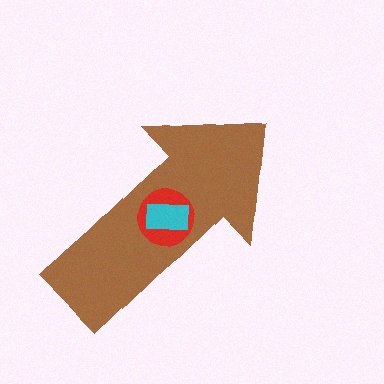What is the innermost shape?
The cyan rectangle.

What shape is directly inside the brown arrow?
The red circle.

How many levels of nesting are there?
3.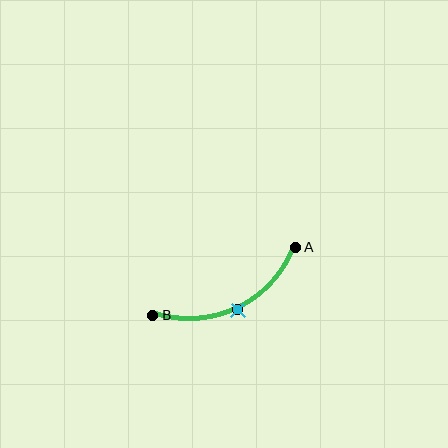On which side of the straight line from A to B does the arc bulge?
The arc bulges below the straight line connecting A and B.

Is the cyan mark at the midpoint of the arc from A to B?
Yes. The cyan mark lies on the arc at equal arc-length from both A and B — it is the arc midpoint.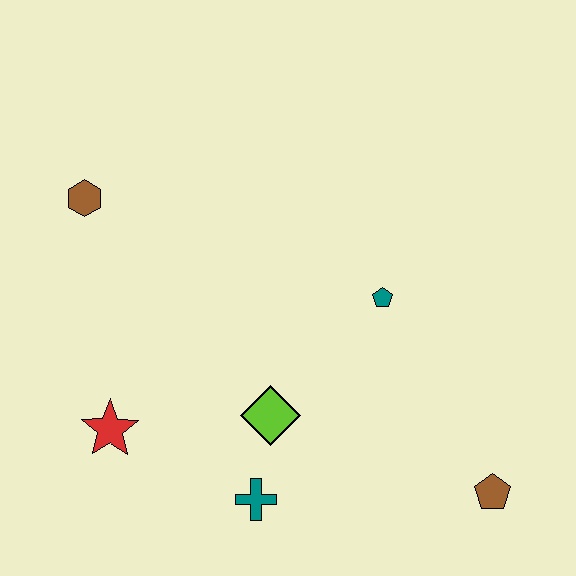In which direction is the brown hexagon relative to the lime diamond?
The brown hexagon is above the lime diamond.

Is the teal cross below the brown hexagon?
Yes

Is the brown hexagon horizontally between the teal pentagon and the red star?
No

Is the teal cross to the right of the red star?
Yes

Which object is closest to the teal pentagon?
The lime diamond is closest to the teal pentagon.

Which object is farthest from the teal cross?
The brown hexagon is farthest from the teal cross.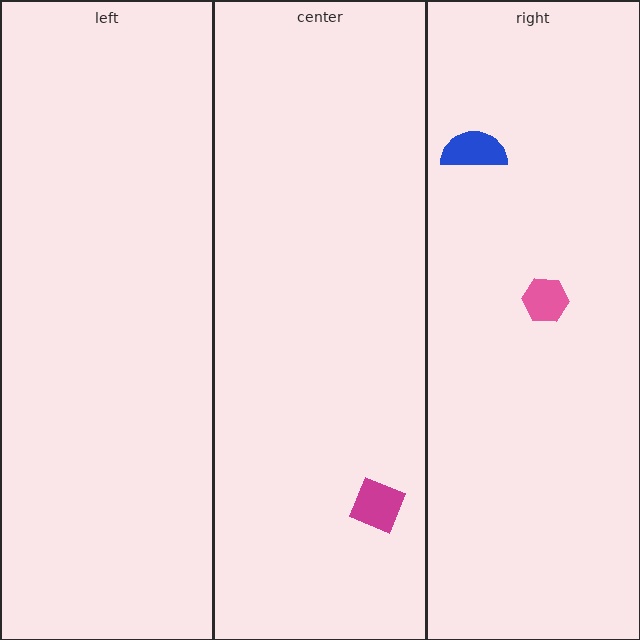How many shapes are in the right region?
2.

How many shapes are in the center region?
1.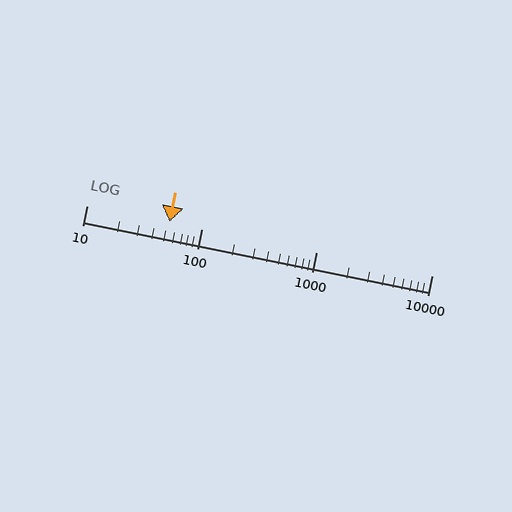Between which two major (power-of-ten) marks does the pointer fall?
The pointer is between 10 and 100.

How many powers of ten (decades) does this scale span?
The scale spans 3 decades, from 10 to 10000.